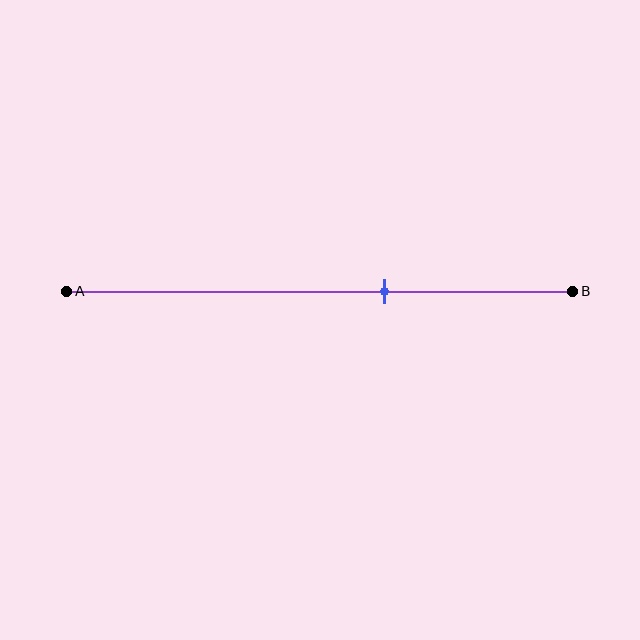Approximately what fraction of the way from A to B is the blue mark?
The blue mark is approximately 65% of the way from A to B.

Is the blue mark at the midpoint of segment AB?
No, the mark is at about 65% from A, not at the 50% midpoint.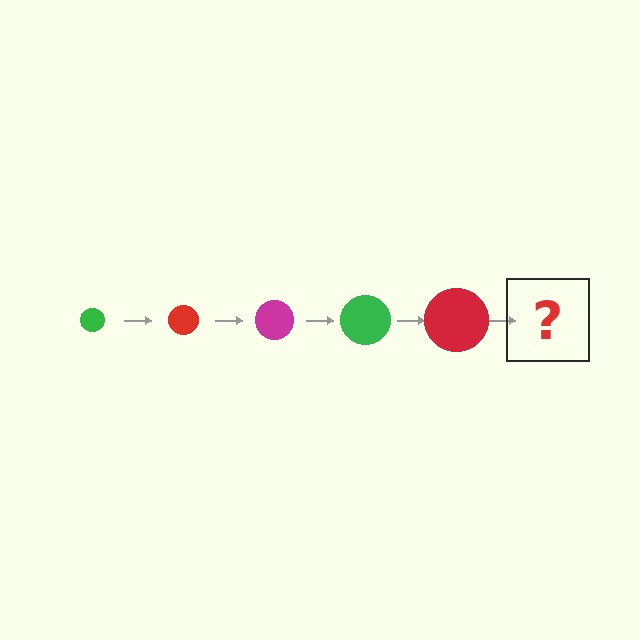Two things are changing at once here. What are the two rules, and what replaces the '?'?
The two rules are that the circle grows larger each step and the color cycles through green, red, and magenta. The '?' should be a magenta circle, larger than the previous one.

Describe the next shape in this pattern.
It should be a magenta circle, larger than the previous one.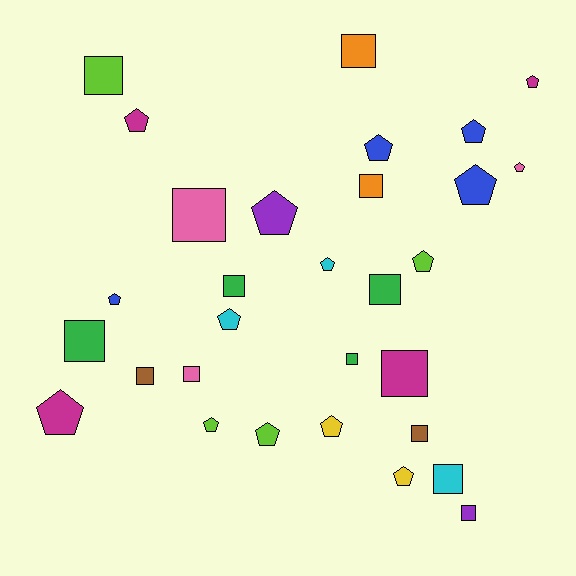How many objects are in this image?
There are 30 objects.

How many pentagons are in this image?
There are 16 pentagons.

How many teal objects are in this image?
There are no teal objects.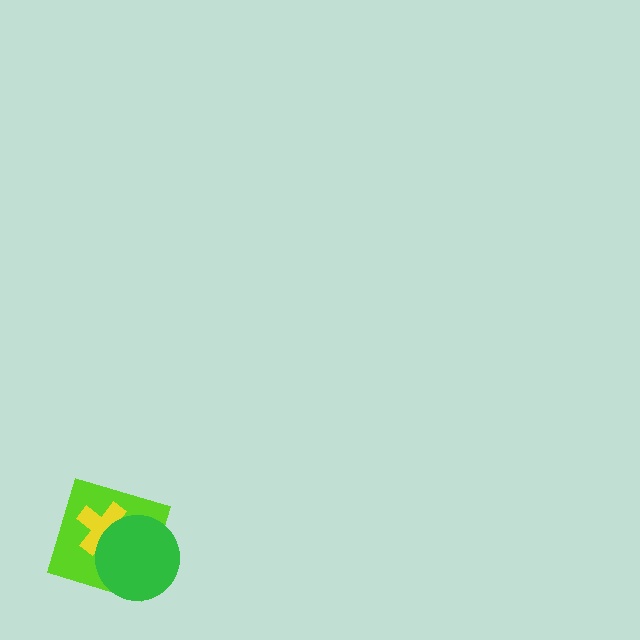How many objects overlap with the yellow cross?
2 objects overlap with the yellow cross.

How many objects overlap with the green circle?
2 objects overlap with the green circle.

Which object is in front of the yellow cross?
The green circle is in front of the yellow cross.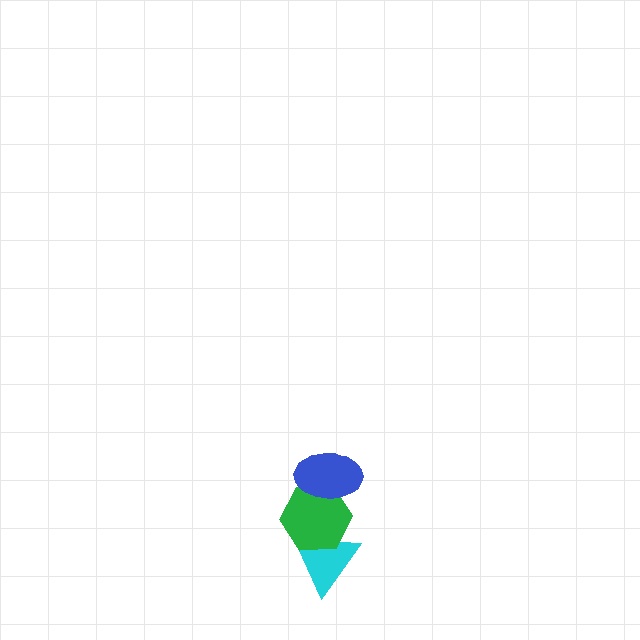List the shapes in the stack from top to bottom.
From top to bottom: the blue ellipse, the green hexagon, the cyan triangle.